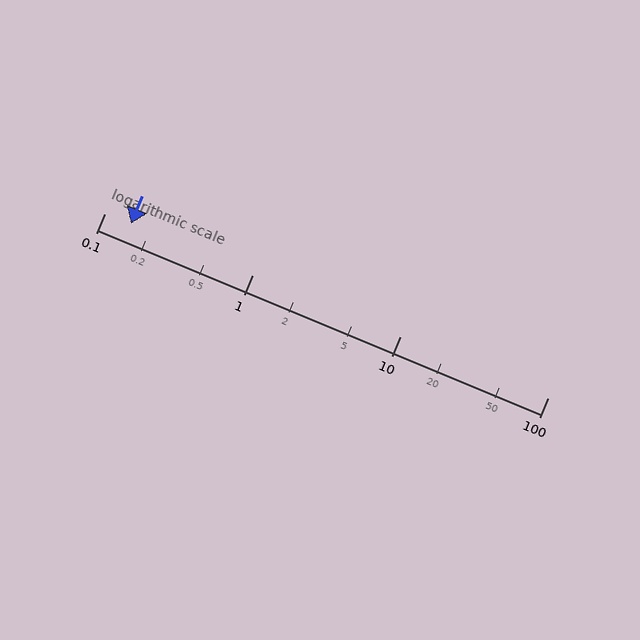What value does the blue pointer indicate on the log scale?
The pointer indicates approximately 0.15.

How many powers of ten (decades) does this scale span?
The scale spans 3 decades, from 0.1 to 100.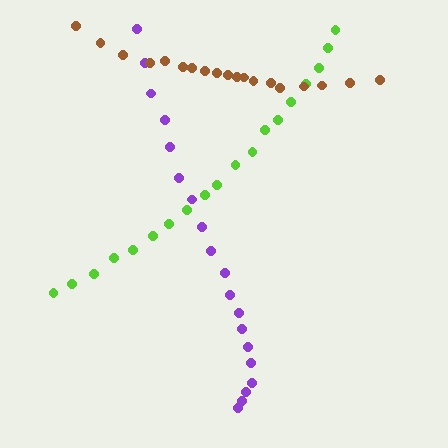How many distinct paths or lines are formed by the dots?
There are 3 distinct paths.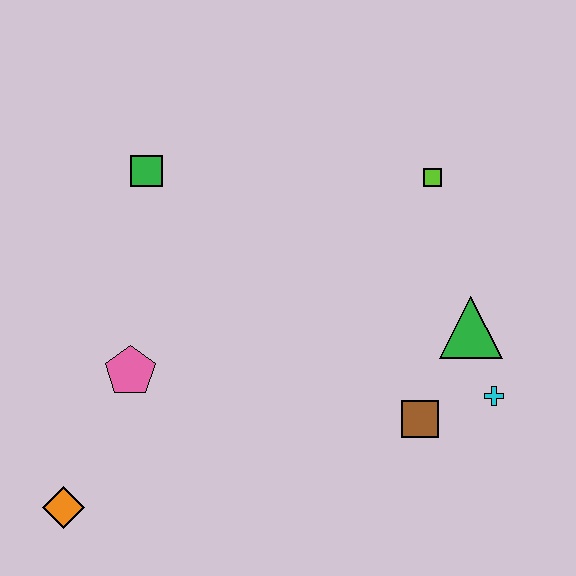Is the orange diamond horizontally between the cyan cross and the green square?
No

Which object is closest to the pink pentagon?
The orange diamond is closest to the pink pentagon.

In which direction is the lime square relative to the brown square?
The lime square is above the brown square.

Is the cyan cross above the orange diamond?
Yes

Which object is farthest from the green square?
The cyan cross is farthest from the green square.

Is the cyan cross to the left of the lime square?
No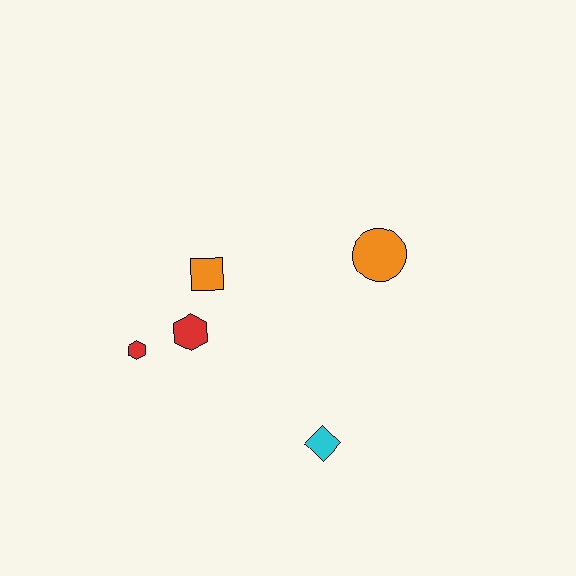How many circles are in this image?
There is 1 circle.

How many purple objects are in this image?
There are no purple objects.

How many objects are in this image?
There are 5 objects.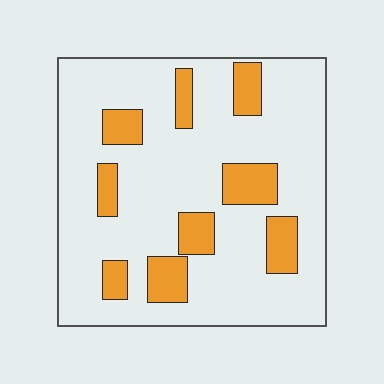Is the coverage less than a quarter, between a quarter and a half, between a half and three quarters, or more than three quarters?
Less than a quarter.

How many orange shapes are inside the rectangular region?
9.